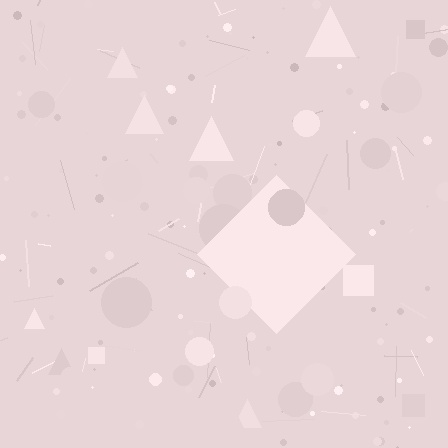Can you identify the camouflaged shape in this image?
The camouflaged shape is a diamond.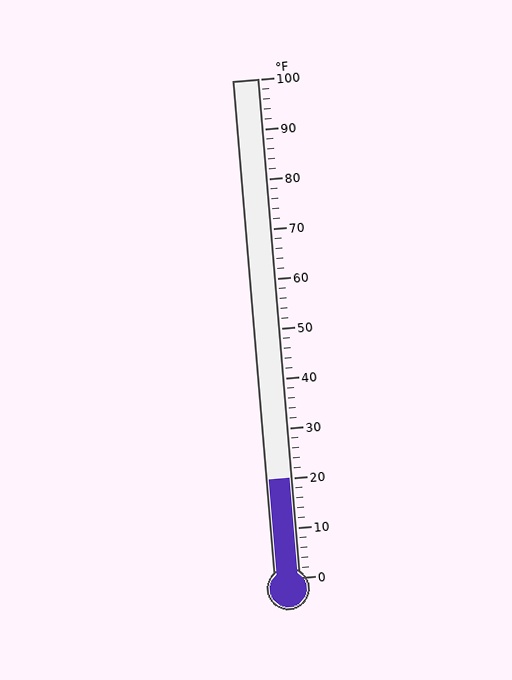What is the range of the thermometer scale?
The thermometer scale ranges from 0°F to 100°F.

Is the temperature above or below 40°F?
The temperature is below 40°F.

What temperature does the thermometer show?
The thermometer shows approximately 20°F.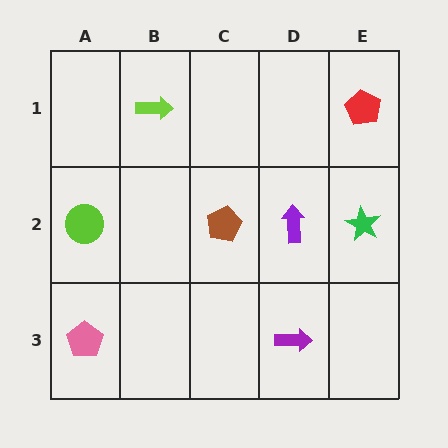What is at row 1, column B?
A lime arrow.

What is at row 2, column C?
A brown pentagon.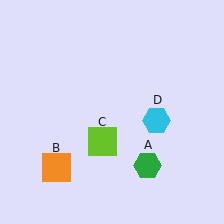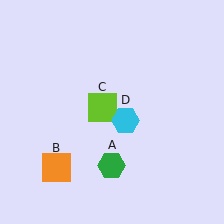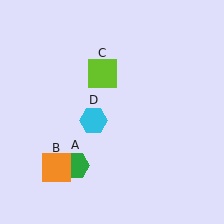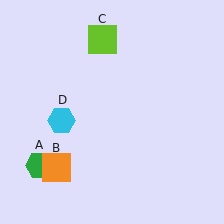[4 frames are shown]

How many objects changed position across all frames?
3 objects changed position: green hexagon (object A), lime square (object C), cyan hexagon (object D).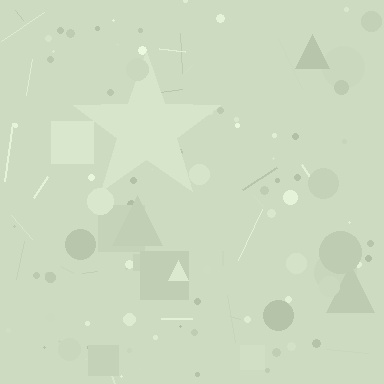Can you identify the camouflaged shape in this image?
The camouflaged shape is a star.